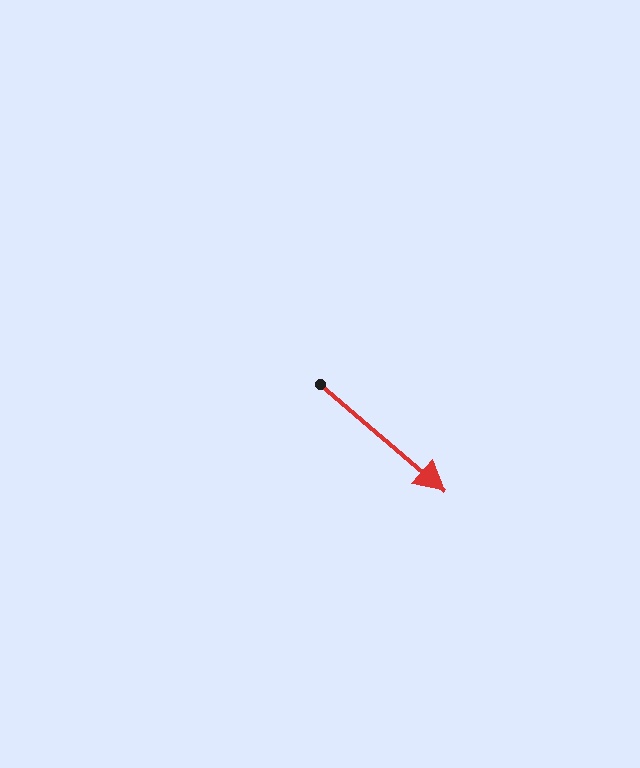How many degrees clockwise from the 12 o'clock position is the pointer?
Approximately 131 degrees.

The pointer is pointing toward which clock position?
Roughly 4 o'clock.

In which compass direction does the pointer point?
Southeast.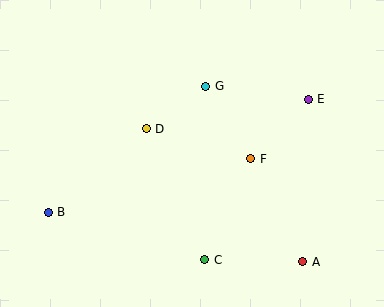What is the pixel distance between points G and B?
The distance between G and B is 201 pixels.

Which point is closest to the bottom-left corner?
Point B is closest to the bottom-left corner.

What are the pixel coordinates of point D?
Point D is at (146, 129).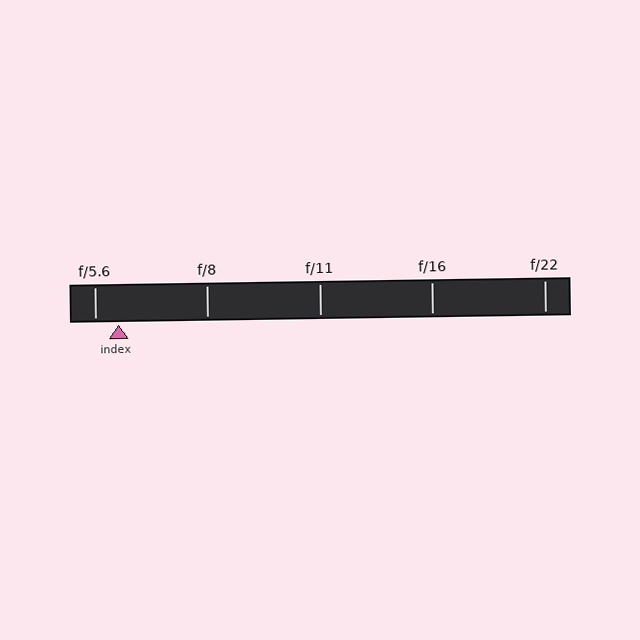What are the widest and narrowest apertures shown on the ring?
The widest aperture shown is f/5.6 and the narrowest is f/22.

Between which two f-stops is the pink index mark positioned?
The index mark is between f/5.6 and f/8.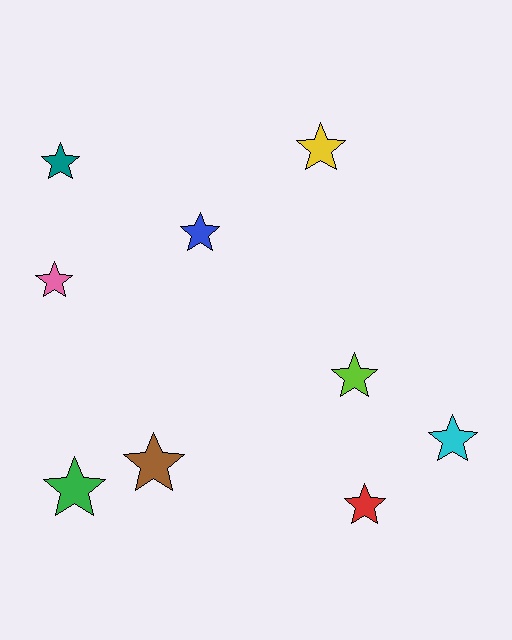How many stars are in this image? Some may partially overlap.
There are 9 stars.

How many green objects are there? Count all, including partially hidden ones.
There is 1 green object.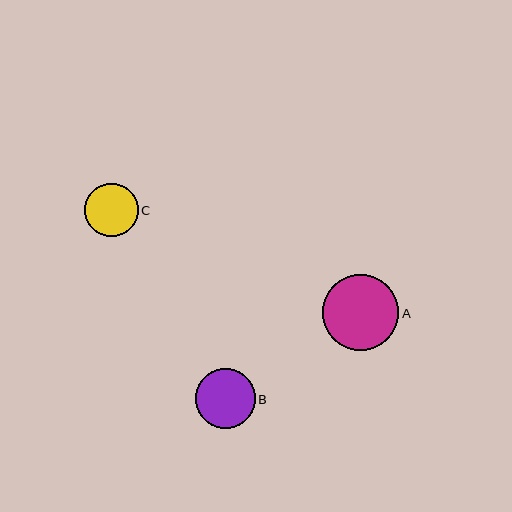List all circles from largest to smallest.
From largest to smallest: A, B, C.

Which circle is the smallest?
Circle C is the smallest with a size of approximately 54 pixels.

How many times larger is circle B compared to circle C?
Circle B is approximately 1.1 times the size of circle C.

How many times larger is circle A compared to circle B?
Circle A is approximately 1.3 times the size of circle B.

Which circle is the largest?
Circle A is the largest with a size of approximately 76 pixels.